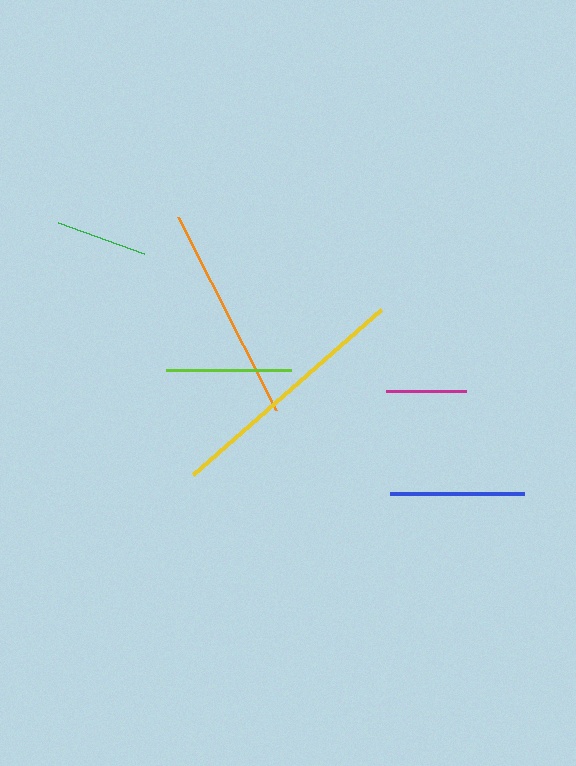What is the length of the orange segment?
The orange segment is approximately 216 pixels long.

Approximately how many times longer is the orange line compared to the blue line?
The orange line is approximately 1.6 times the length of the blue line.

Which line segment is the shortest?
The magenta line is the shortest at approximately 80 pixels.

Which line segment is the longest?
The yellow line is the longest at approximately 250 pixels.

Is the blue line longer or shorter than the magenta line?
The blue line is longer than the magenta line.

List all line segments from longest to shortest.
From longest to shortest: yellow, orange, blue, lime, green, magenta.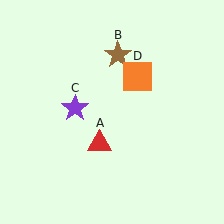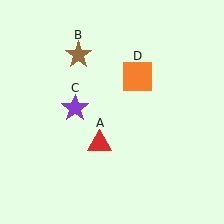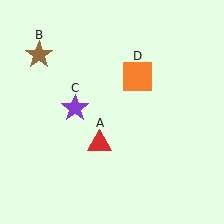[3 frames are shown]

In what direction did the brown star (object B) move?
The brown star (object B) moved left.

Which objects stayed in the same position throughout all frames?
Red triangle (object A) and purple star (object C) and orange square (object D) remained stationary.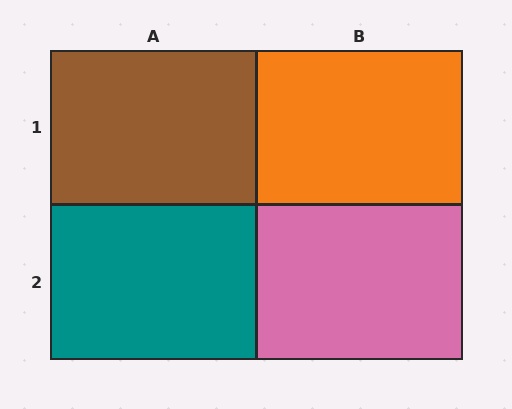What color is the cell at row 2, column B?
Pink.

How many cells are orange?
1 cell is orange.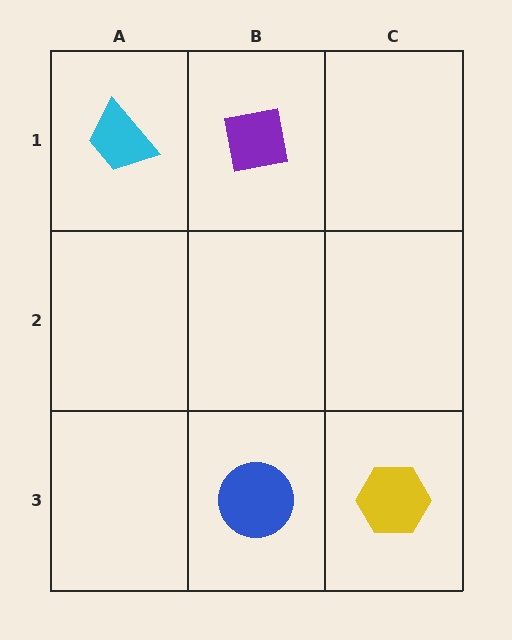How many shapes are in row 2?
0 shapes.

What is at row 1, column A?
A cyan trapezoid.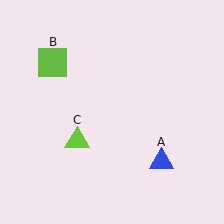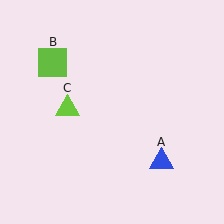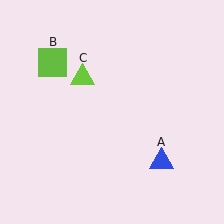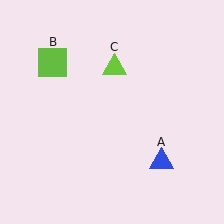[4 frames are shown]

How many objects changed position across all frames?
1 object changed position: lime triangle (object C).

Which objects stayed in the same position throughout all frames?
Blue triangle (object A) and lime square (object B) remained stationary.